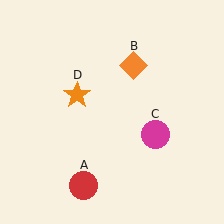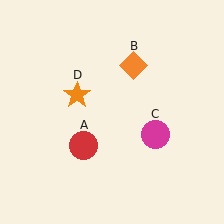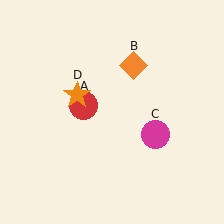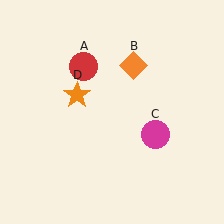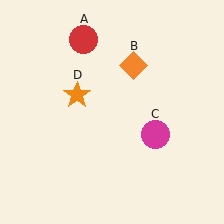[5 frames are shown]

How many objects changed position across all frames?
1 object changed position: red circle (object A).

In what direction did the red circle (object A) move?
The red circle (object A) moved up.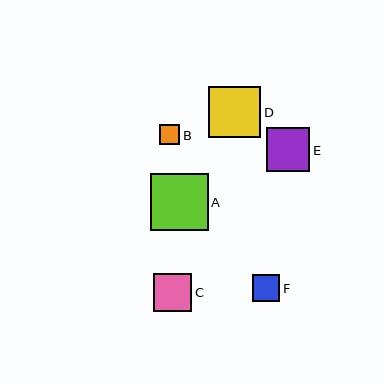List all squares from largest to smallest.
From largest to smallest: A, D, E, C, F, B.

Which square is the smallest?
Square B is the smallest with a size of approximately 20 pixels.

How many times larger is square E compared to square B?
Square E is approximately 2.1 times the size of square B.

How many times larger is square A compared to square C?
Square A is approximately 1.5 times the size of square C.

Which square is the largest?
Square A is the largest with a size of approximately 57 pixels.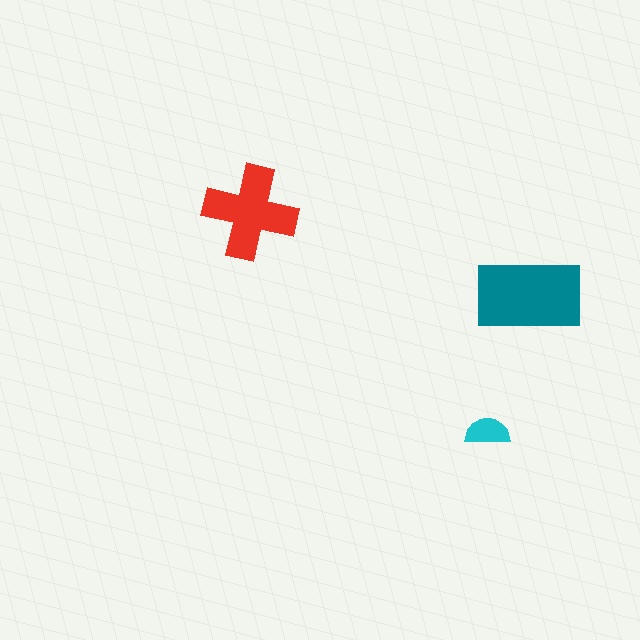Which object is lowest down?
The cyan semicircle is bottommost.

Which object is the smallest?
The cyan semicircle.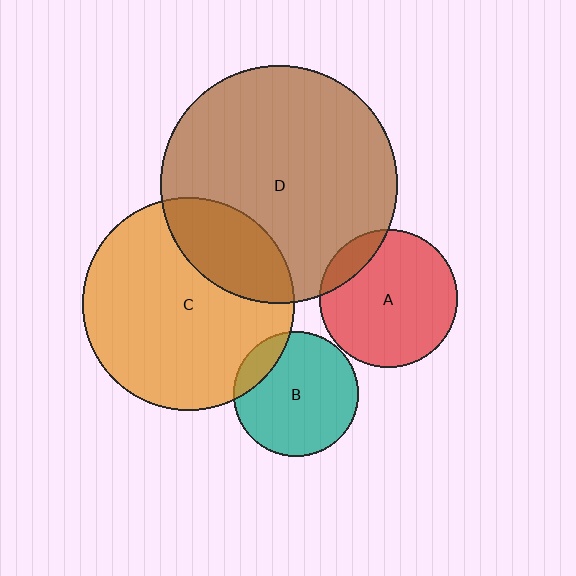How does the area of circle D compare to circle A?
Approximately 2.9 times.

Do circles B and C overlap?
Yes.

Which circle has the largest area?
Circle D (brown).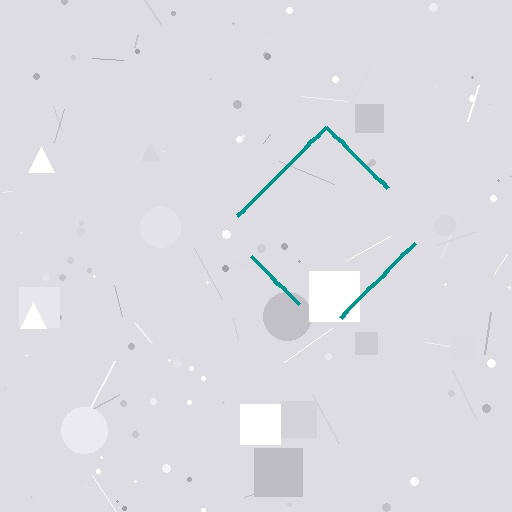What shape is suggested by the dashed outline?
The dashed outline suggests a diamond.